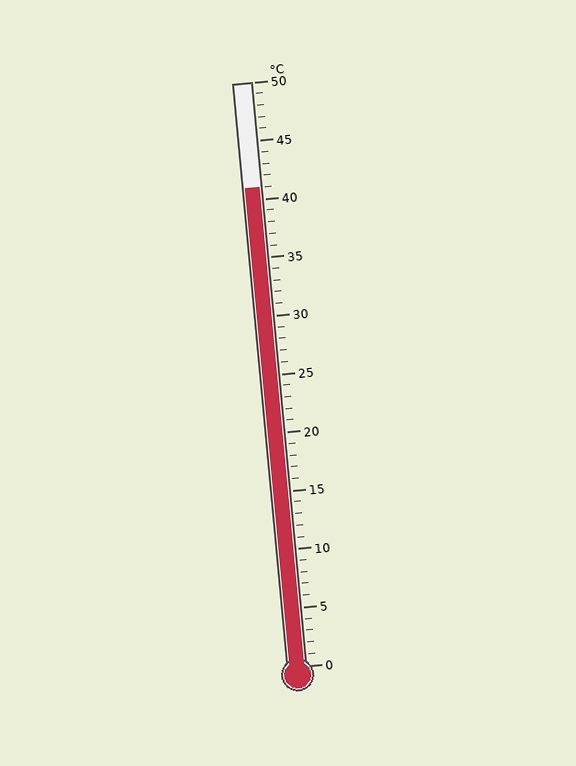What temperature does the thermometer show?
The thermometer shows approximately 41°C.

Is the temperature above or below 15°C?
The temperature is above 15°C.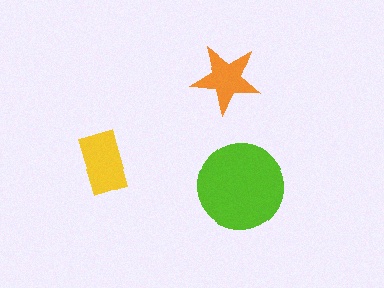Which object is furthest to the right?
The lime circle is rightmost.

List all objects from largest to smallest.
The lime circle, the yellow rectangle, the orange star.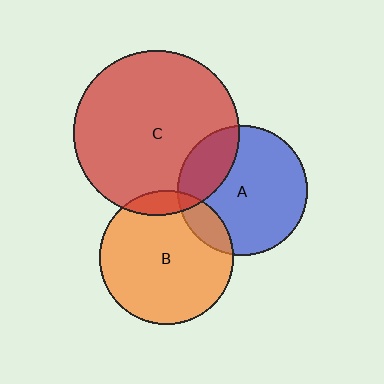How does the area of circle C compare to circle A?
Approximately 1.6 times.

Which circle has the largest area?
Circle C (red).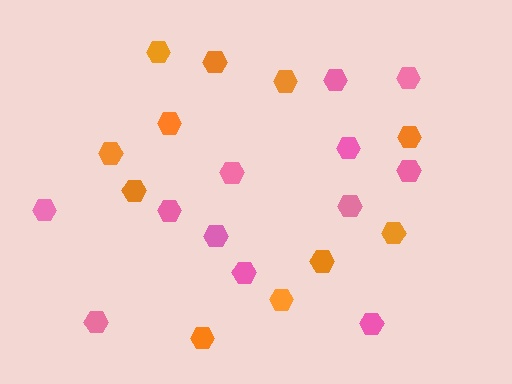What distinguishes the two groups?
There are 2 groups: one group of pink hexagons (12) and one group of orange hexagons (11).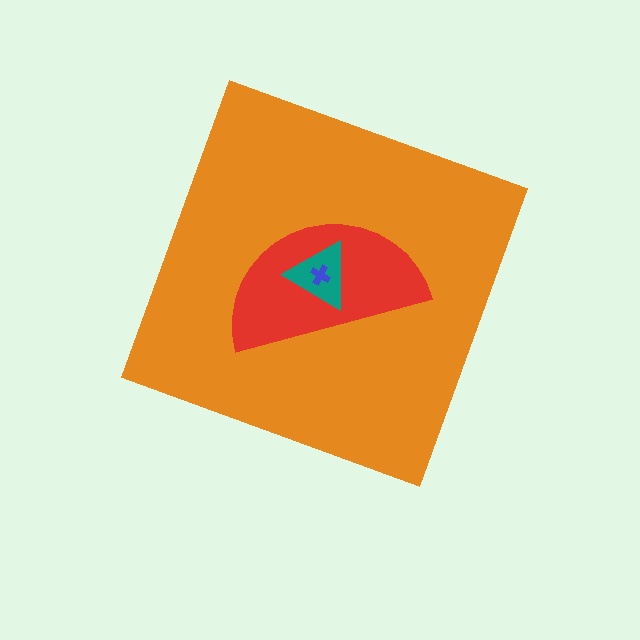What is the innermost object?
The blue cross.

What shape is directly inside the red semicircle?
The teal triangle.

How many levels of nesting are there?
4.